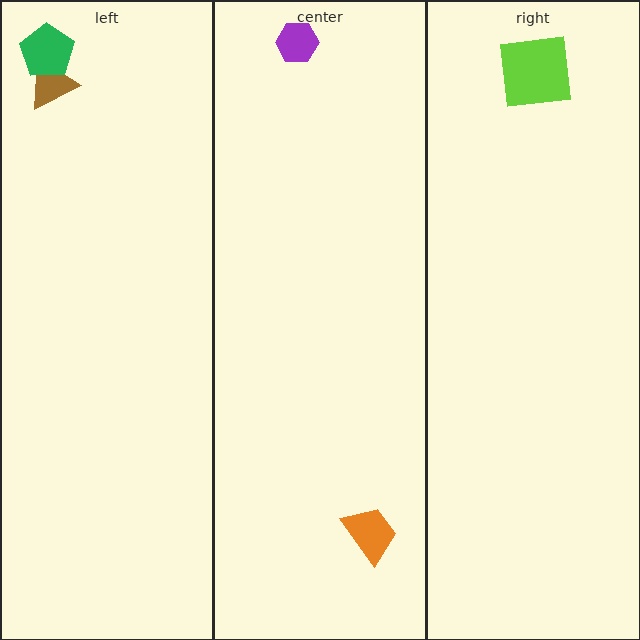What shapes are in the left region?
The brown triangle, the green pentagon.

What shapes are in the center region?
The purple hexagon, the orange trapezoid.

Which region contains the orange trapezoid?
The center region.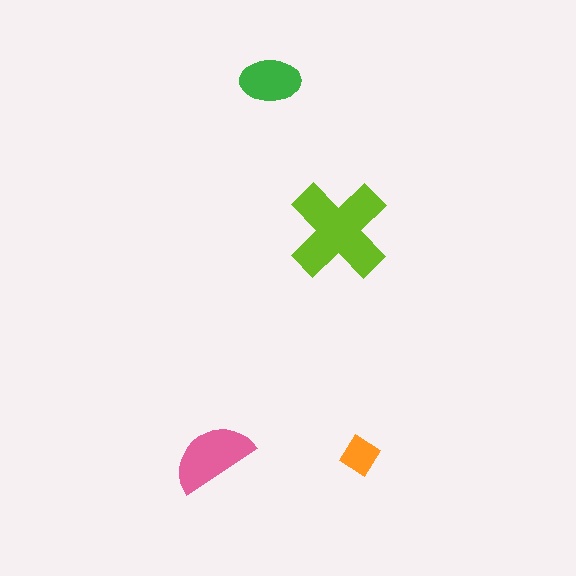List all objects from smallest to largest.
The orange diamond, the green ellipse, the pink semicircle, the lime cross.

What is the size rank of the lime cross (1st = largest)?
1st.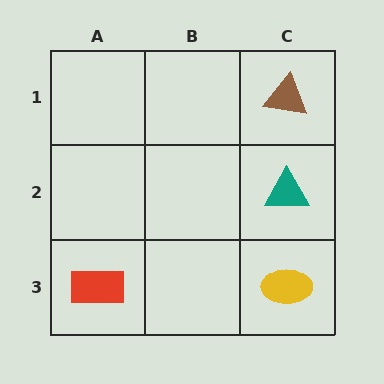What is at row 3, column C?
A yellow ellipse.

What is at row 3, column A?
A red rectangle.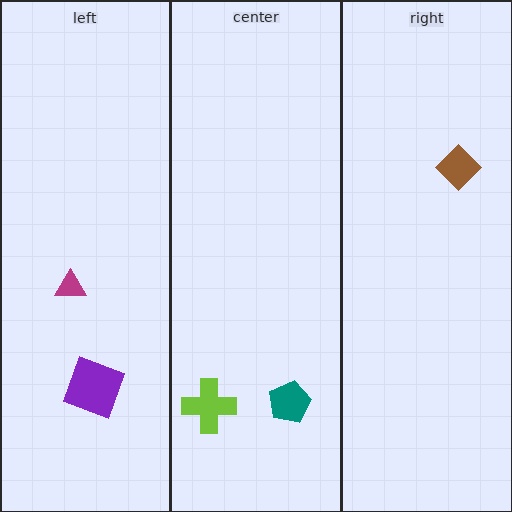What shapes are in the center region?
The teal pentagon, the lime cross.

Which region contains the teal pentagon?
The center region.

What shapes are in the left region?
The magenta triangle, the purple square.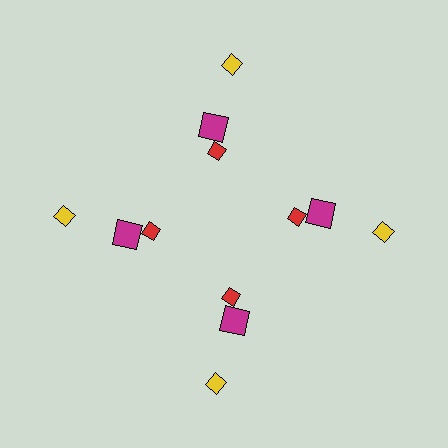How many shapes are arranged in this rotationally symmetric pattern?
There are 12 shapes, arranged in 4 groups of 3.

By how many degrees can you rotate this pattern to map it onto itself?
The pattern maps onto itself every 90 degrees of rotation.